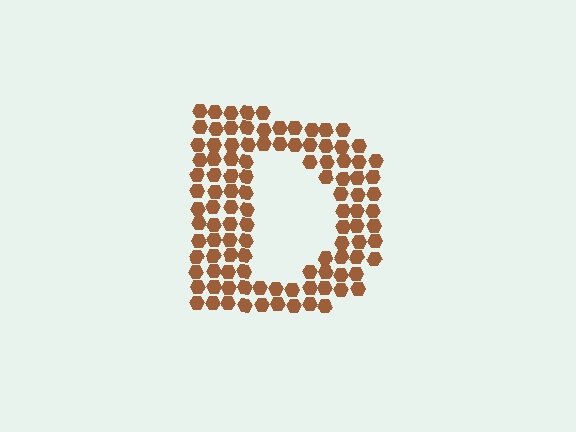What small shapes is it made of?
It is made of small hexagons.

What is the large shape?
The large shape is the letter D.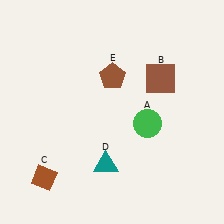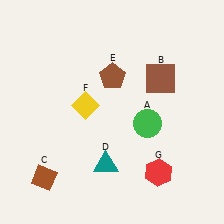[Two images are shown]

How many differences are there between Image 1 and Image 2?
There are 2 differences between the two images.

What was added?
A yellow diamond (F), a red hexagon (G) were added in Image 2.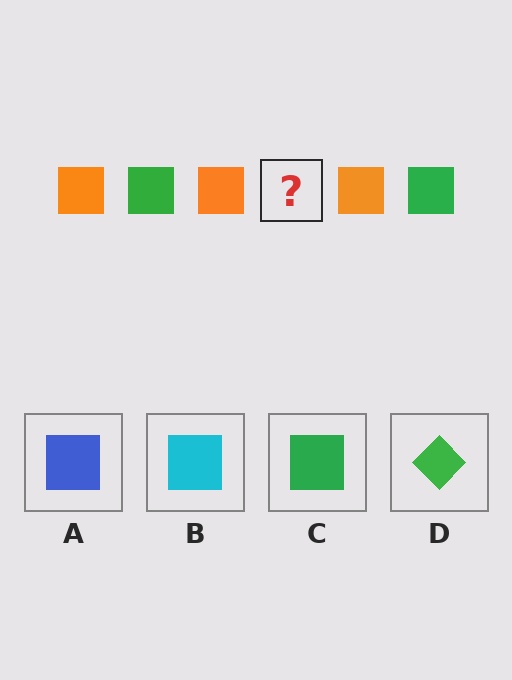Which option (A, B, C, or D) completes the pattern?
C.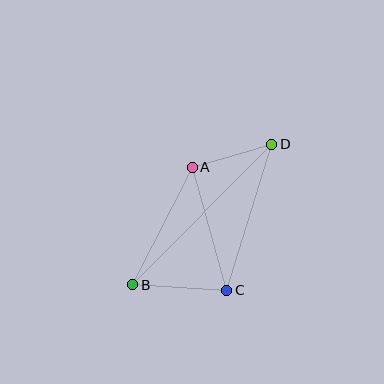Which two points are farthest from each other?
Points B and D are farthest from each other.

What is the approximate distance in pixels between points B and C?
The distance between B and C is approximately 94 pixels.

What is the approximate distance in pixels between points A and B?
The distance between A and B is approximately 132 pixels.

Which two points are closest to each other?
Points A and D are closest to each other.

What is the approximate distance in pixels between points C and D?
The distance between C and D is approximately 153 pixels.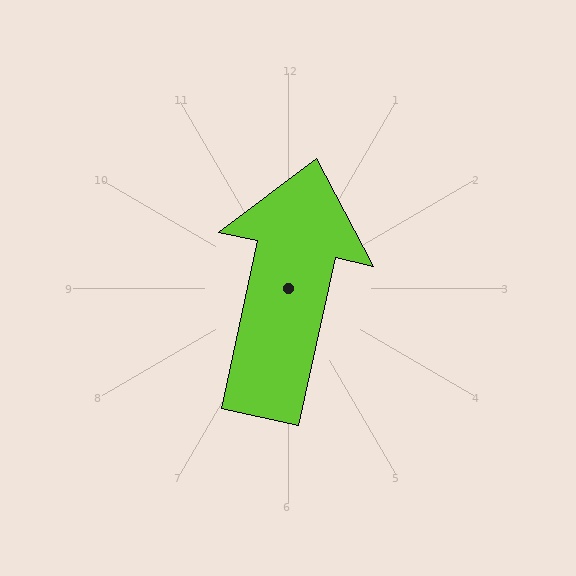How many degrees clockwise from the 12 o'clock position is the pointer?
Approximately 12 degrees.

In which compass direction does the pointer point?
North.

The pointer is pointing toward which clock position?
Roughly 12 o'clock.